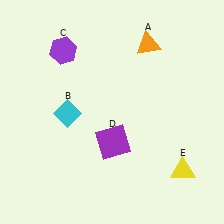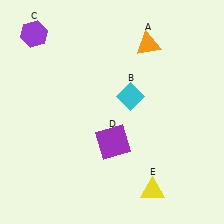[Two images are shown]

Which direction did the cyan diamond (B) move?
The cyan diamond (B) moved right.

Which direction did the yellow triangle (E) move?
The yellow triangle (E) moved left.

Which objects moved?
The objects that moved are: the cyan diamond (B), the purple hexagon (C), the yellow triangle (E).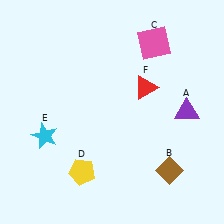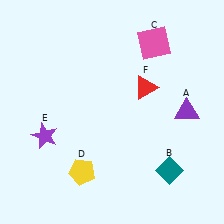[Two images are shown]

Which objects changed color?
B changed from brown to teal. E changed from cyan to purple.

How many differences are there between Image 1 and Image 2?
There are 2 differences between the two images.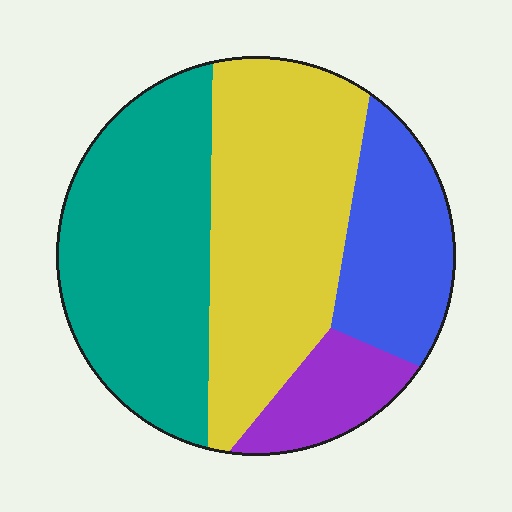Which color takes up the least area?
Purple, at roughly 10%.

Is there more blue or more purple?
Blue.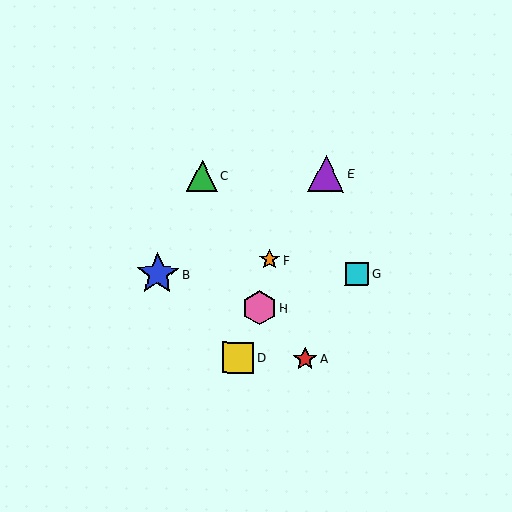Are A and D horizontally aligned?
Yes, both are at y≈359.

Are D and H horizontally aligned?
No, D is at y≈358 and H is at y≈308.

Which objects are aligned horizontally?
Objects A, D are aligned horizontally.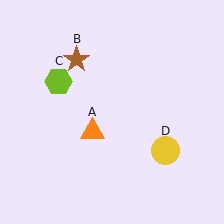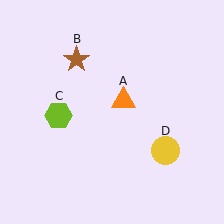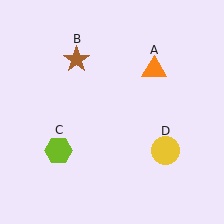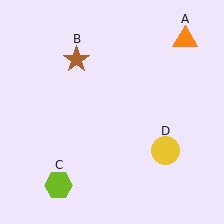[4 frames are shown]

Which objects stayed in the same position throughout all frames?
Brown star (object B) and yellow circle (object D) remained stationary.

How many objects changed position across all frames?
2 objects changed position: orange triangle (object A), lime hexagon (object C).